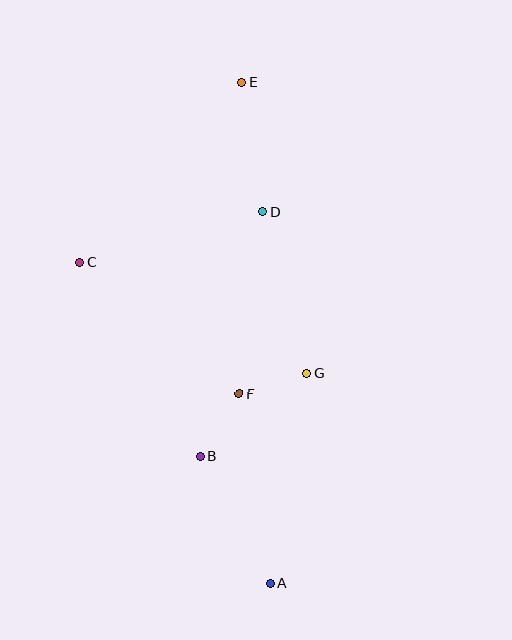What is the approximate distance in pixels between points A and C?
The distance between A and C is approximately 373 pixels.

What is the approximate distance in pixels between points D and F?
The distance between D and F is approximately 183 pixels.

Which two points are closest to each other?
Points F and G are closest to each other.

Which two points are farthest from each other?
Points A and E are farthest from each other.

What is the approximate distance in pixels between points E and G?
The distance between E and G is approximately 299 pixels.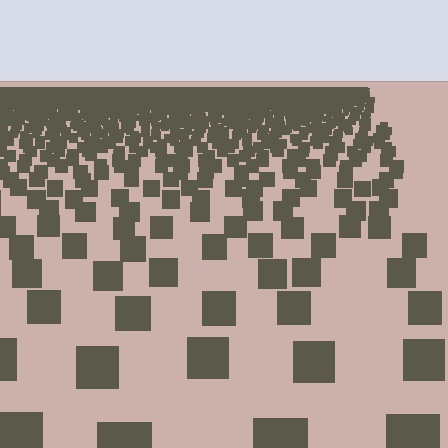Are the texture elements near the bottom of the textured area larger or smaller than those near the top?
Larger. Near the bottom, elements are closer to the viewer and appear at a bigger on-screen size.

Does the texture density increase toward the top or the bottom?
Density increases toward the top.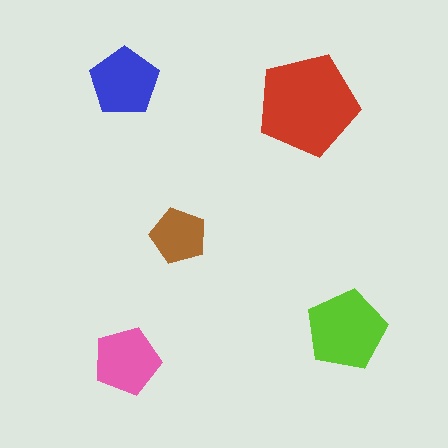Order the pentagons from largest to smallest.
the red one, the lime one, the blue one, the pink one, the brown one.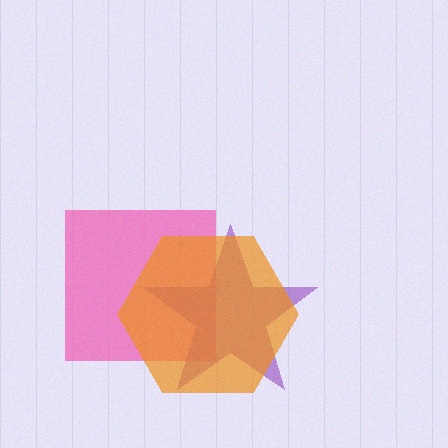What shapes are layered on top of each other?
The layered shapes are: a pink square, a purple star, an orange hexagon.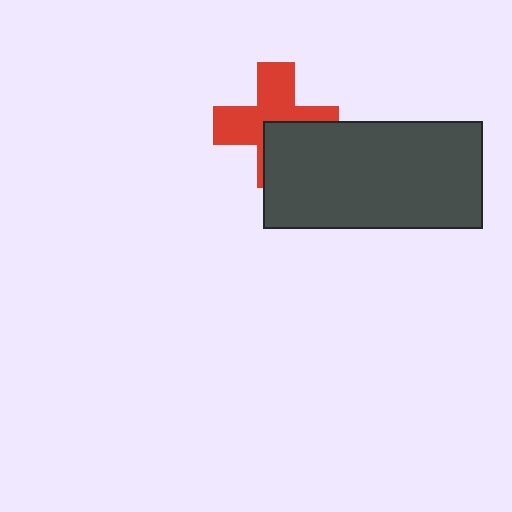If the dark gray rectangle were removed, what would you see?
You would see the complete red cross.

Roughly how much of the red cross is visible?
About half of it is visible (roughly 62%).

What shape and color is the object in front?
The object in front is a dark gray rectangle.